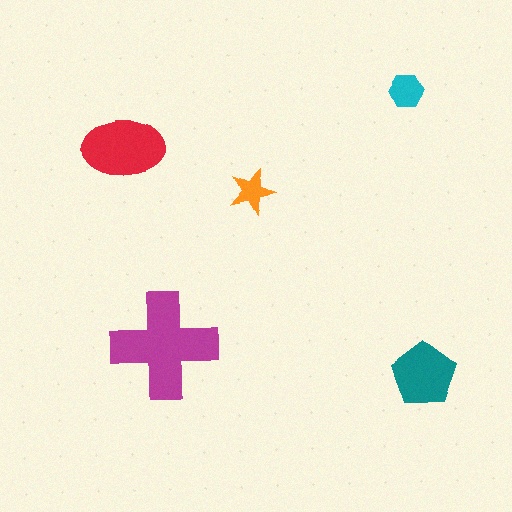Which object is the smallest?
The orange star.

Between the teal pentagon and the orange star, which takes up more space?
The teal pentagon.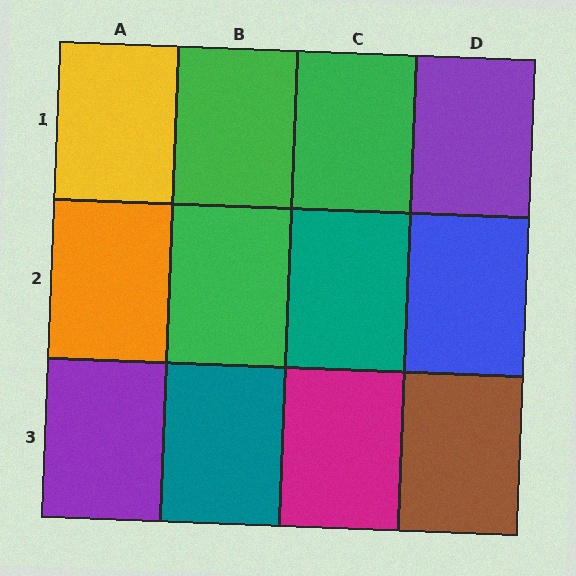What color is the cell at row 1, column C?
Green.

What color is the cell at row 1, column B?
Green.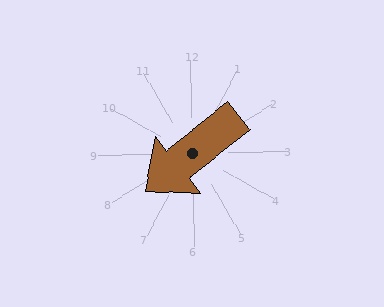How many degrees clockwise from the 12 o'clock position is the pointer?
Approximately 232 degrees.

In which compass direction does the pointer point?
Southwest.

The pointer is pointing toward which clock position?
Roughly 8 o'clock.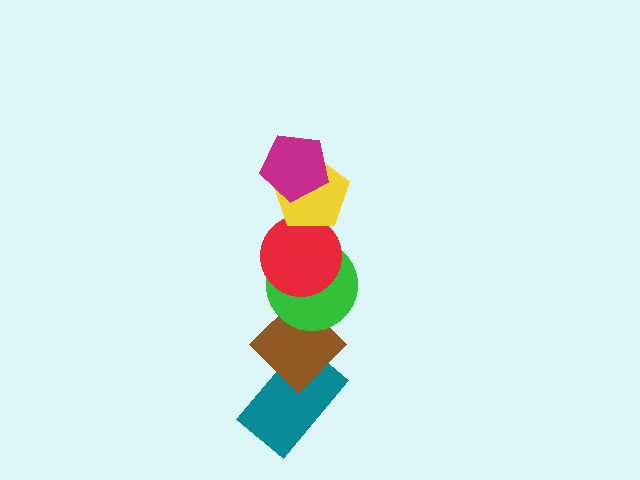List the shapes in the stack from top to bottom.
From top to bottom: the magenta pentagon, the yellow pentagon, the red circle, the green circle, the brown diamond, the teal rectangle.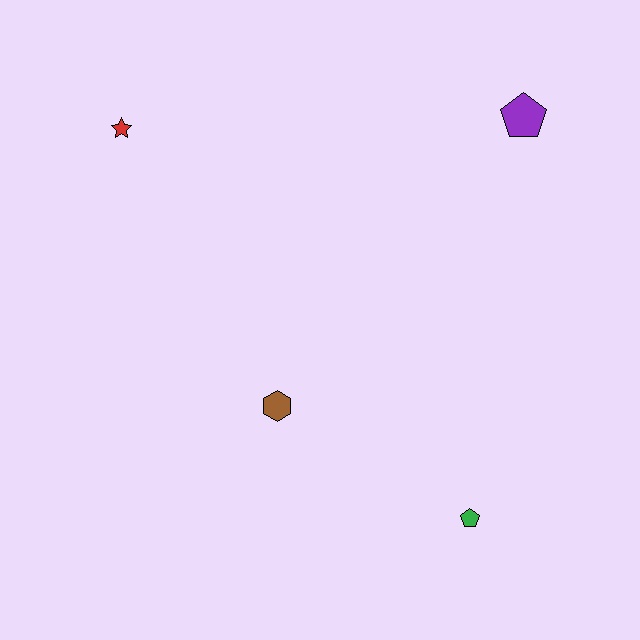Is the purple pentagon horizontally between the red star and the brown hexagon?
No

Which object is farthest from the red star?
The green pentagon is farthest from the red star.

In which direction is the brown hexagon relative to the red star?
The brown hexagon is below the red star.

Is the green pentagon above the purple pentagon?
No